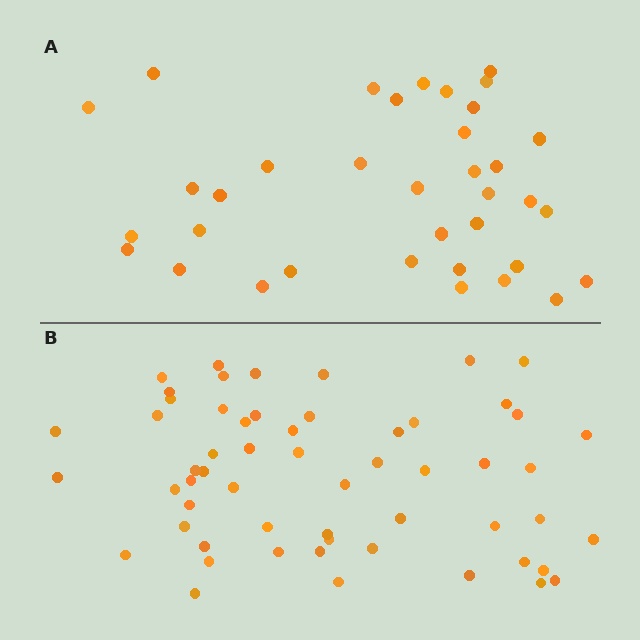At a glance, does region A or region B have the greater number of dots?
Region B (the bottom region) has more dots.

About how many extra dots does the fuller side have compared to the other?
Region B has approximately 20 more dots than region A.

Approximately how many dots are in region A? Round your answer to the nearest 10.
About 40 dots. (The exact count is 36, which rounds to 40.)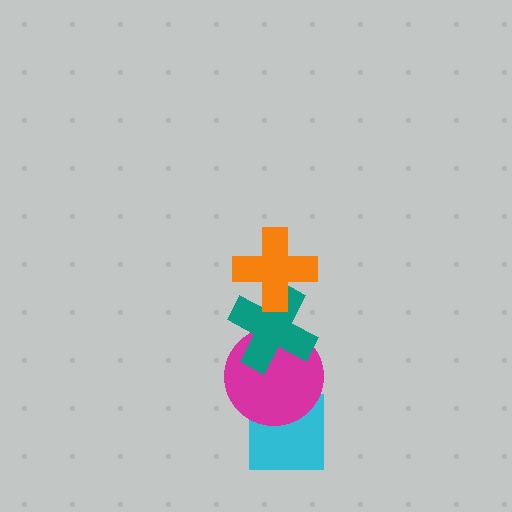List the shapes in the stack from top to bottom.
From top to bottom: the orange cross, the teal cross, the magenta circle, the cyan square.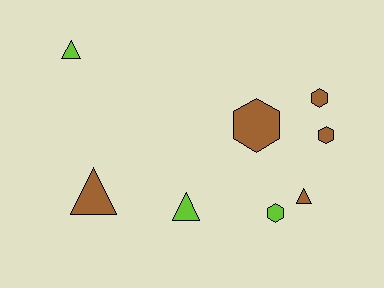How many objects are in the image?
There are 8 objects.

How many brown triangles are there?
There are 2 brown triangles.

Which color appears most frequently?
Brown, with 5 objects.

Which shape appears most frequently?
Hexagon, with 4 objects.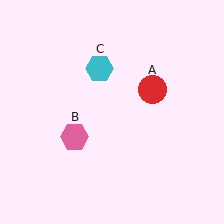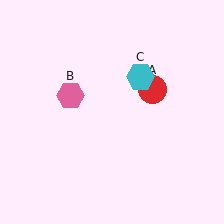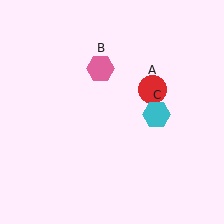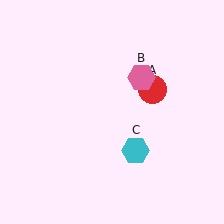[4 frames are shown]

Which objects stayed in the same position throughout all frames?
Red circle (object A) remained stationary.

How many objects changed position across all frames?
2 objects changed position: pink hexagon (object B), cyan hexagon (object C).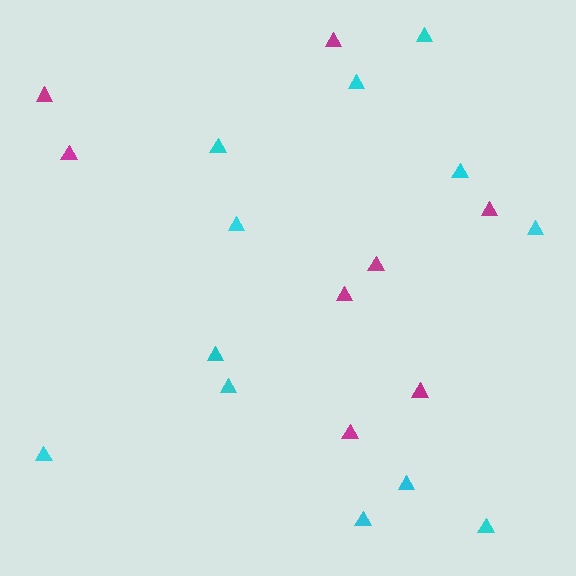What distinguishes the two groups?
There are 2 groups: one group of cyan triangles (12) and one group of magenta triangles (8).